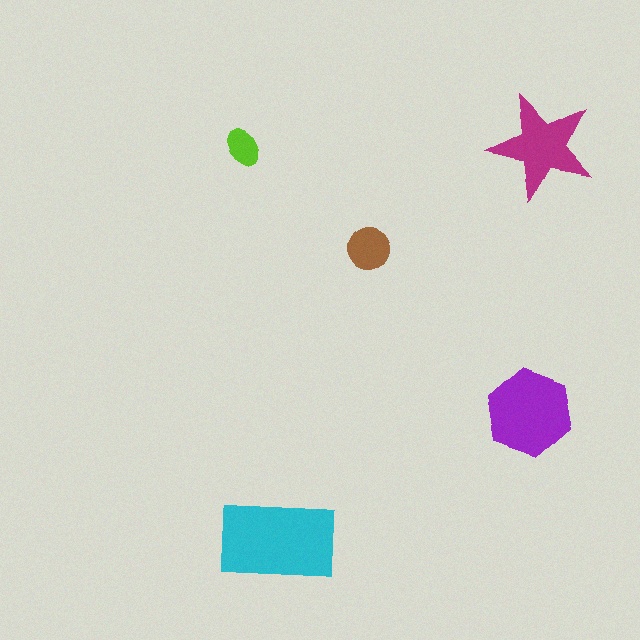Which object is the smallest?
The lime ellipse.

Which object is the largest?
The cyan rectangle.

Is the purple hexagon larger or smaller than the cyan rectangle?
Smaller.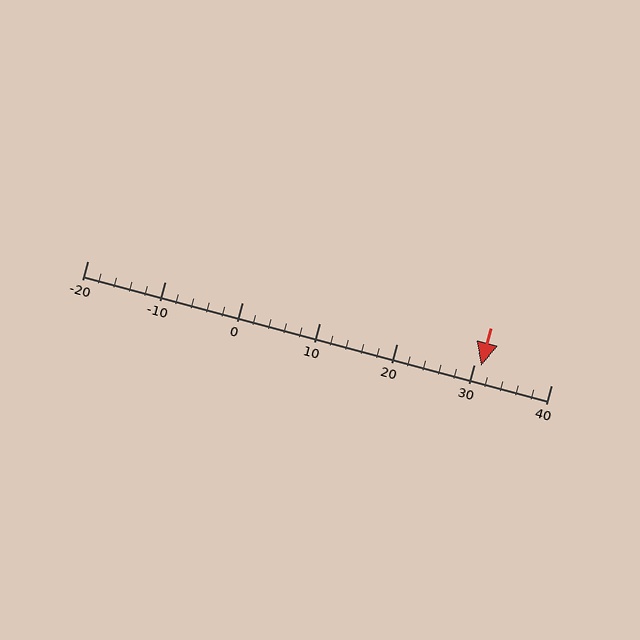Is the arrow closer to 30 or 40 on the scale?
The arrow is closer to 30.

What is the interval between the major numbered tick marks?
The major tick marks are spaced 10 units apart.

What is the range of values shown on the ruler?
The ruler shows values from -20 to 40.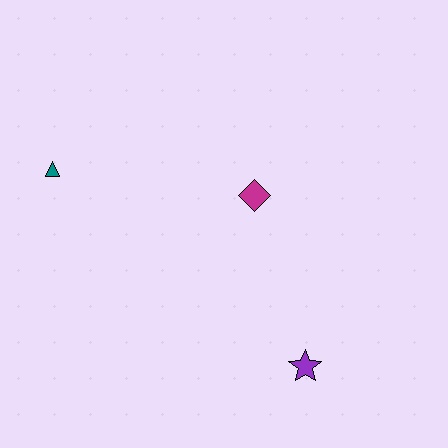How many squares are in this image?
There are no squares.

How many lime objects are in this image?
There are no lime objects.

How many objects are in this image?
There are 3 objects.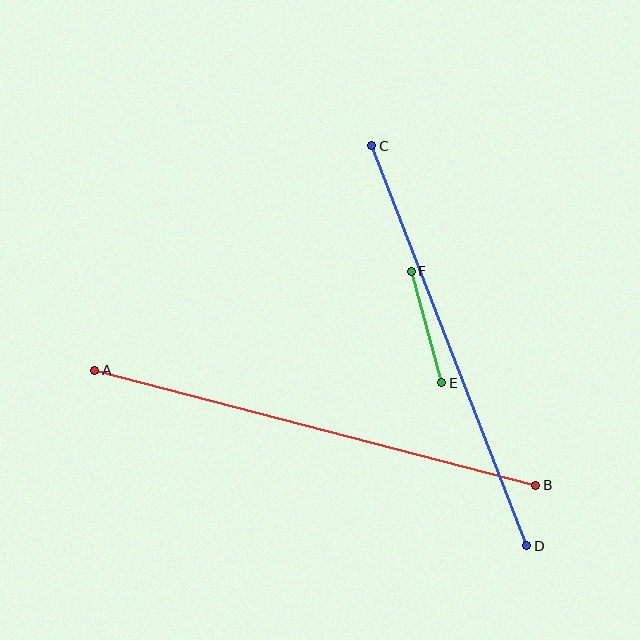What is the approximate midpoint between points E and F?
The midpoint is at approximately (427, 327) pixels.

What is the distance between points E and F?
The distance is approximately 116 pixels.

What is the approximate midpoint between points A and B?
The midpoint is at approximately (315, 428) pixels.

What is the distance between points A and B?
The distance is approximately 456 pixels.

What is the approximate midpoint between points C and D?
The midpoint is at approximately (449, 346) pixels.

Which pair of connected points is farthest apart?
Points A and B are farthest apart.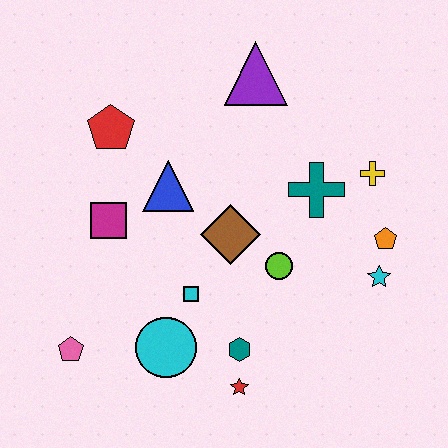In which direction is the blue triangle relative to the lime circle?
The blue triangle is to the left of the lime circle.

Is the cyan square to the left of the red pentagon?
No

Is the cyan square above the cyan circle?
Yes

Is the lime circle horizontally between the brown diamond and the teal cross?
Yes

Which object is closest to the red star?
The teal hexagon is closest to the red star.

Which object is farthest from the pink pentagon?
The yellow cross is farthest from the pink pentagon.